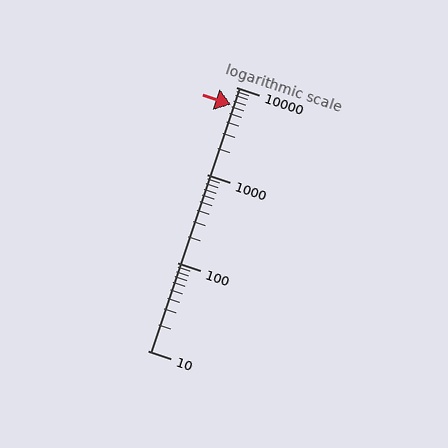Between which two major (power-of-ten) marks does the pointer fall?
The pointer is between 1000 and 10000.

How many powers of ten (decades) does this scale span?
The scale spans 3 decades, from 10 to 10000.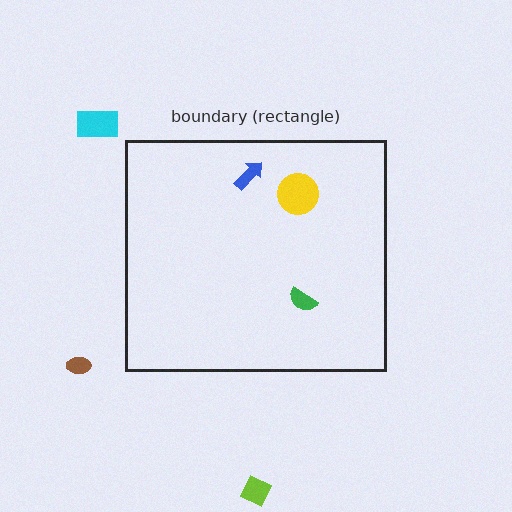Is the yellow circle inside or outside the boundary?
Inside.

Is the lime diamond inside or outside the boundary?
Outside.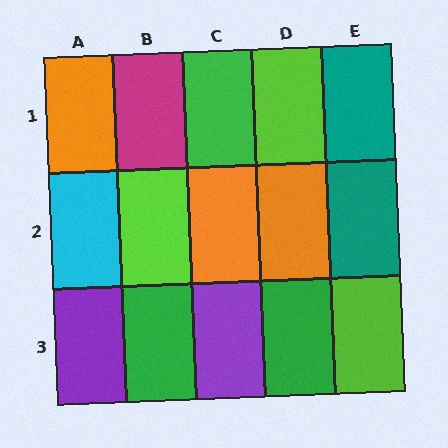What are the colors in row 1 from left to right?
Orange, magenta, green, lime, teal.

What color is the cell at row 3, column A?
Purple.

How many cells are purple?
2 cells are purple.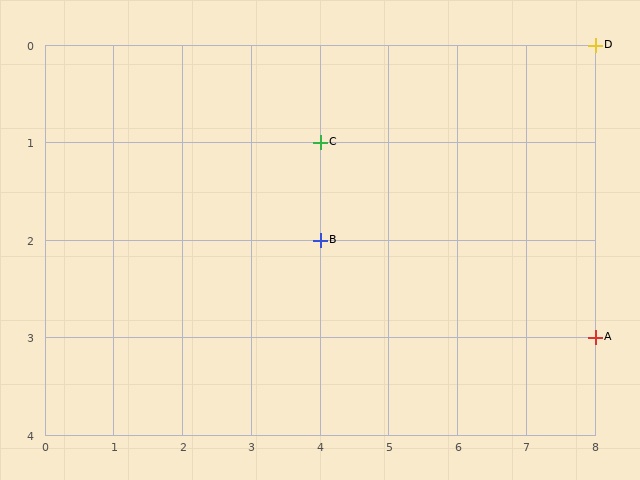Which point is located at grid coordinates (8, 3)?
Point A is at (8, 3).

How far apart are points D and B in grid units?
Points D and B are 4 columns and 2 rows apart (about 4.5 grid units diagonally).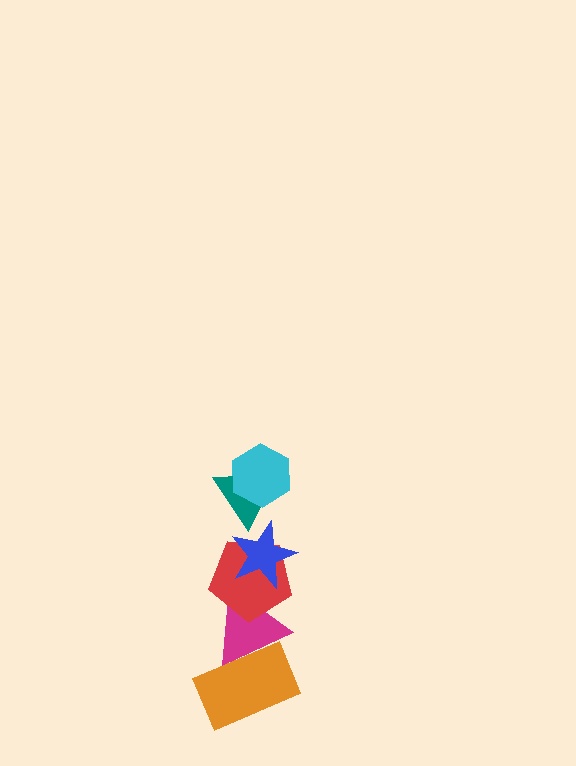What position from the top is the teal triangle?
The teal triangle is 2nd from the top.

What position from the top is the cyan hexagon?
The cyan hexagon is 1st from the top.